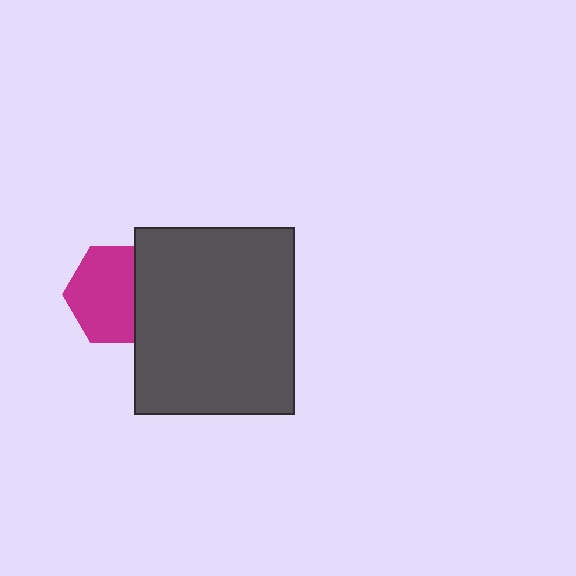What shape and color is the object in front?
The object in front is a dark gray rectangle.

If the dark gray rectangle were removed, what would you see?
You would see the complete magenta hexagon.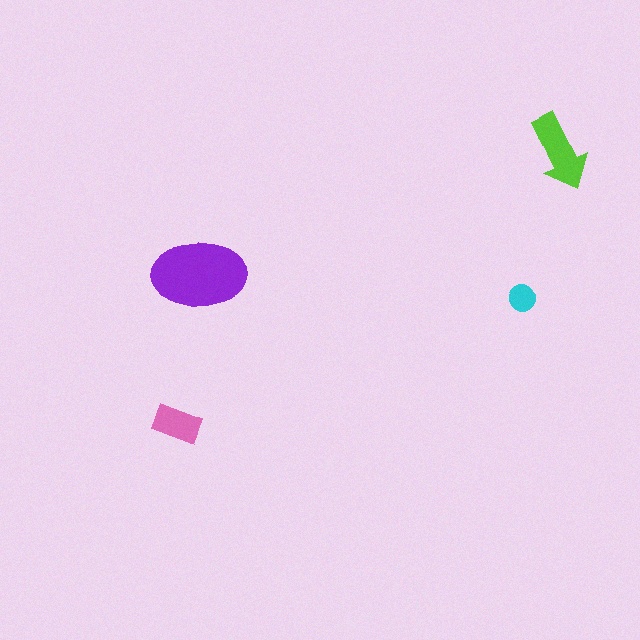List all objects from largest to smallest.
The purple ellipse, the lime arrow, the pink rectangle, the cyan circle.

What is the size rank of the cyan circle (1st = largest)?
4th.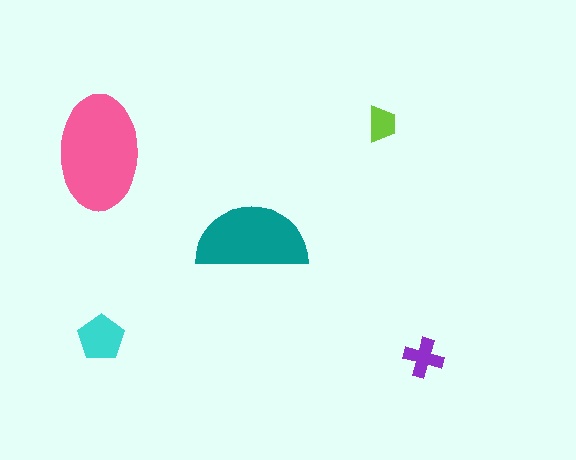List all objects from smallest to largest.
The lime trapezoid, the purple cross, the cyan pentagon, the teal semicircle, the pink ellipse.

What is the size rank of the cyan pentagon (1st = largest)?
3rd.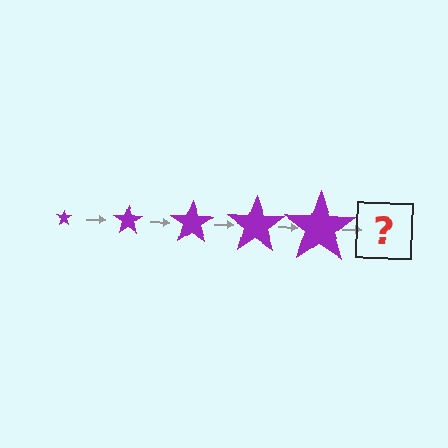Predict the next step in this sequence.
The next step is a purple star, larger than the previous one.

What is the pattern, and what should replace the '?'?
The pattern is that the star gets progressively larger each step. The '?' should be a purple star, larger than the previous one.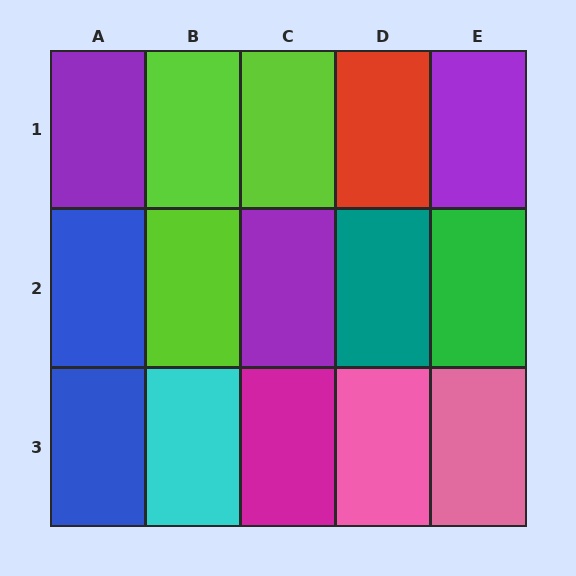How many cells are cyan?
1 cell is cyan.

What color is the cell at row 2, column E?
Green.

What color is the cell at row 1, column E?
Purple.